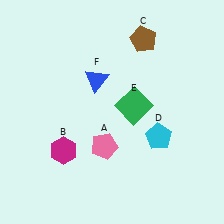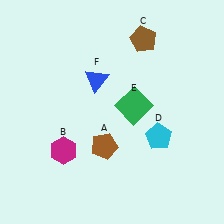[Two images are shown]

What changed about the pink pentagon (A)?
In Image 1, A is pink. In Image 2, it changed to brown.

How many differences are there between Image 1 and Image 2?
There is 1 difference between the two images.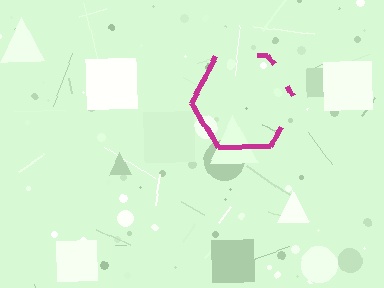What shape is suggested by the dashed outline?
The dashed outline suggests a hexagon.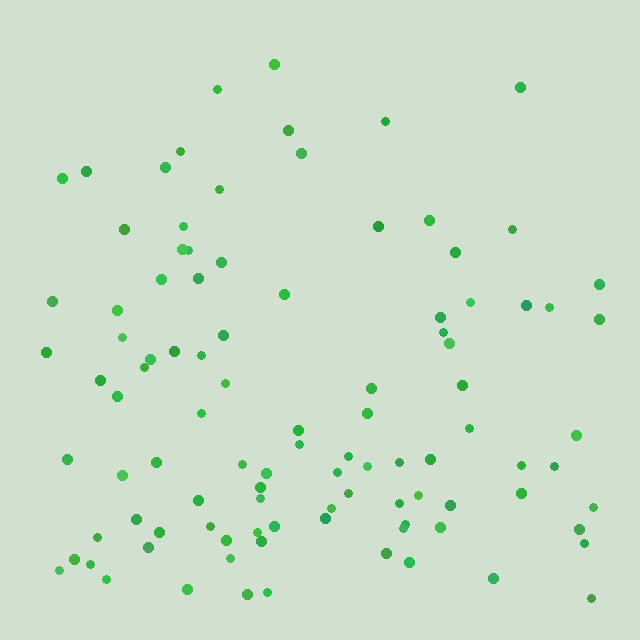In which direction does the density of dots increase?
From top to bottom, with the bottom side densest.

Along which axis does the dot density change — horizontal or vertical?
Vertical.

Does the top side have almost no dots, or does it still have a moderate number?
Still a moderate number, just noticeably fewer than the bottom.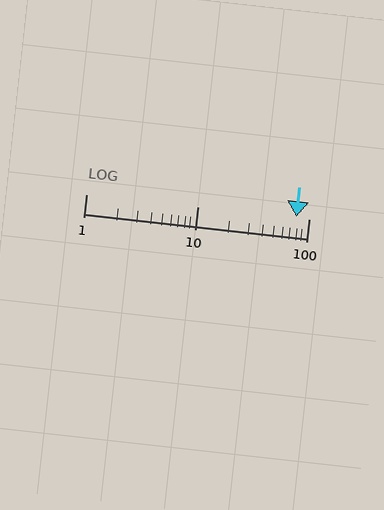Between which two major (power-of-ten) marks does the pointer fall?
The pointer is between 10 and 100.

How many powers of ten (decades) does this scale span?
The scale spans 2 decades, from 1 to 100.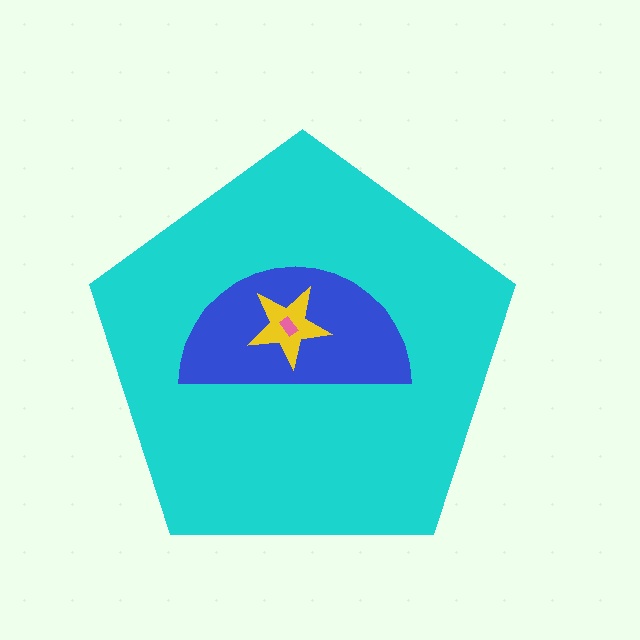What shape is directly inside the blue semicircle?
The yellow star.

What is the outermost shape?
The cyan pentagon.